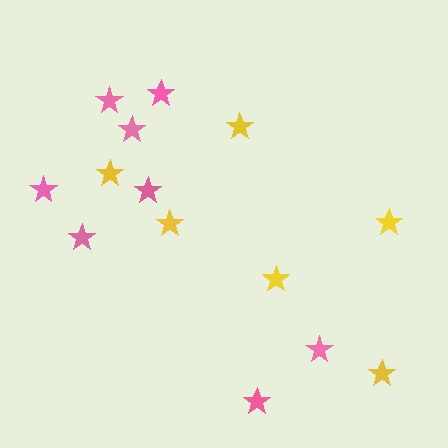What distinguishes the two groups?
There are 2 groups: one group of yellow stars (6) and one group of pink stars (8).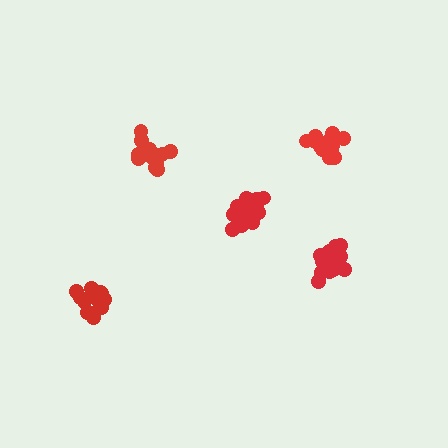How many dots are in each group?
Group 1: 15 dots, Group 2: 19 dots, Group 3: 14 dots, Group 4: 16 dots, Group 5: 18 dots (82 total).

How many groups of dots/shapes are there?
There are 5 groups.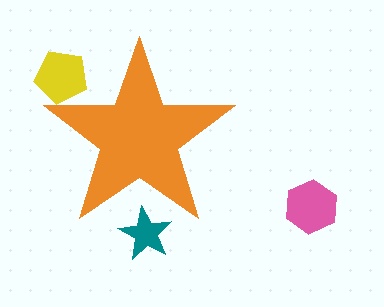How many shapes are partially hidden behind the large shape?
2 shapes are partially hidden.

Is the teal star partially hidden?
Yes, the teal star is partially hidden behind the orange star.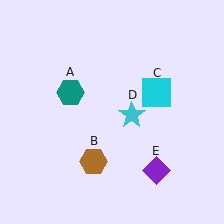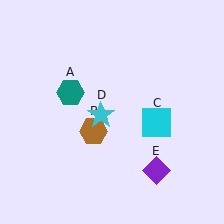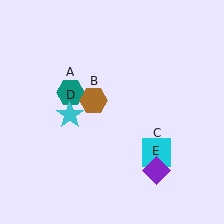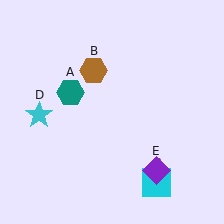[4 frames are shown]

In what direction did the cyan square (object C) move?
The cyan square (object C) moved down.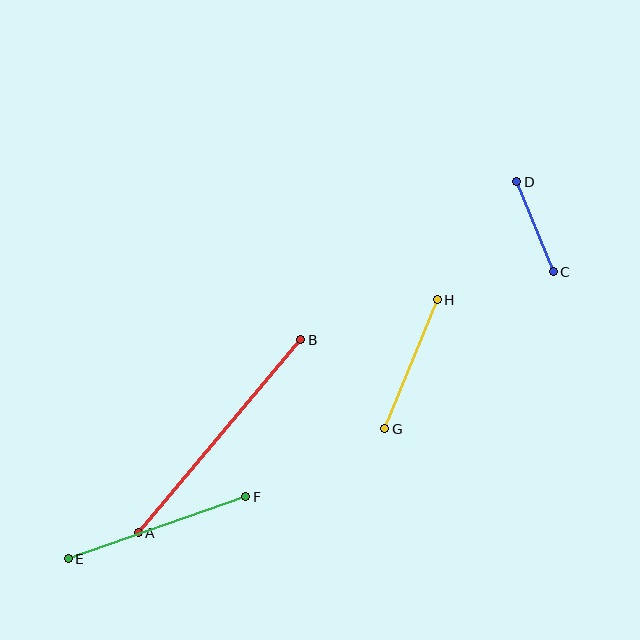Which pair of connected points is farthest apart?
Points A and B are farthest apart.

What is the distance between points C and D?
The distance is approximately 97 pixels.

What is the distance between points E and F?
The distance is approximately 188 pixels.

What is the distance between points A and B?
The distance is approximately 252 pixels.